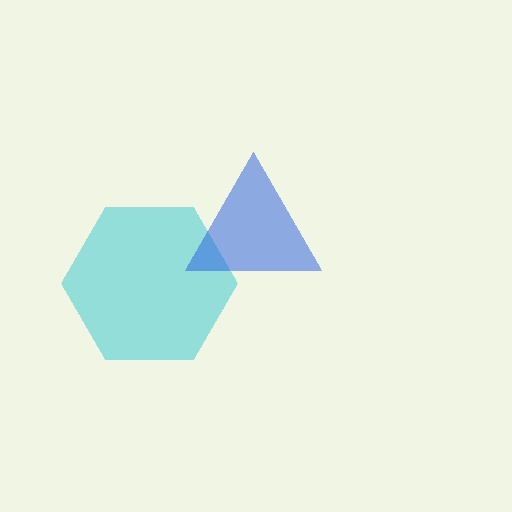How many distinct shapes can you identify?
There are 2 distinct shapes: a cyan hexagon, a blue triangle.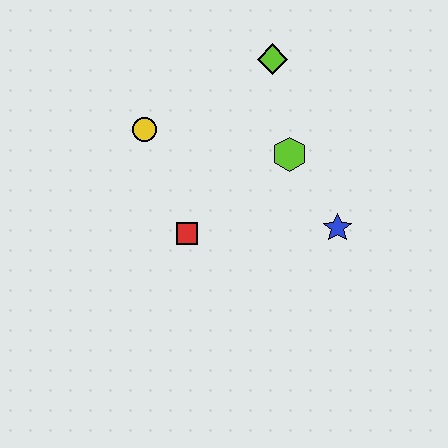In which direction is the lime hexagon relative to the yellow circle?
The lime hexagon is to the right of the yellow circle.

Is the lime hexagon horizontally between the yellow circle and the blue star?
Yes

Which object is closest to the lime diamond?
The lime hexagon is closest to the lime diamond.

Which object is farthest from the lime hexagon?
The yellow circle is farthest from the lime hexagon.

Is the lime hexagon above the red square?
Yes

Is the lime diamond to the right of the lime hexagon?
No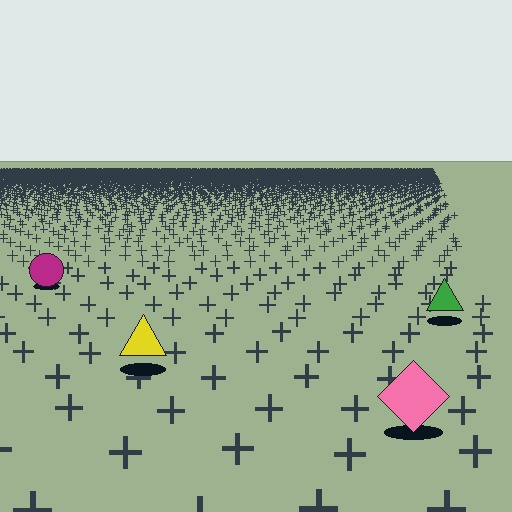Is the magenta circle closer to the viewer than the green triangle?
No. The green triangle is closer — you can tell from the texture gradient: the ground texture is coarser near it.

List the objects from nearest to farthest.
From nearest to farthest: the pink diamond, the yellow triangle, the green triangle, the magenta circle.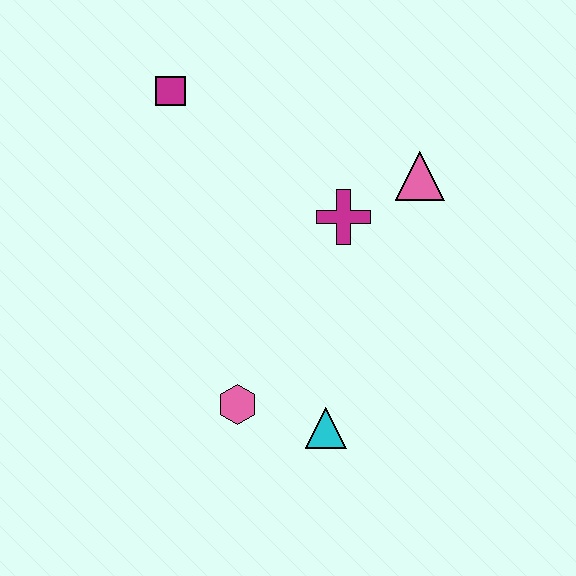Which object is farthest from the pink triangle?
The pink hexagon is farthest from the pink triangle.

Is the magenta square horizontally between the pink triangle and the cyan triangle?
No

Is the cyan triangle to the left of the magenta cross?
Yes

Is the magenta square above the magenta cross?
Yes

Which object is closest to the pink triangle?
The magenta cross is closest to the pink triangle.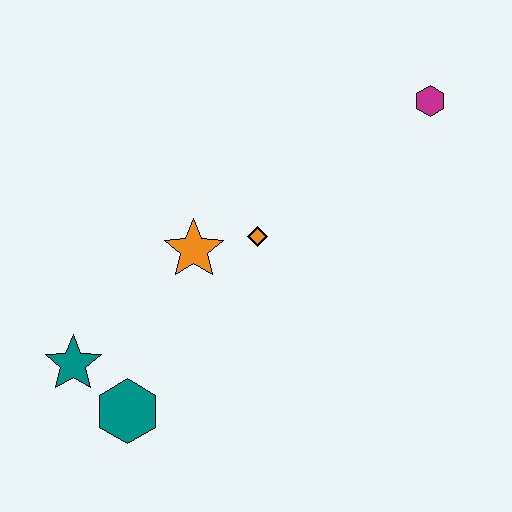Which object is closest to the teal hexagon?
The teal star is closest to the teal hexagon.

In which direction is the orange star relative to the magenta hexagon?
The orange star is to the left of the magenta hexagon.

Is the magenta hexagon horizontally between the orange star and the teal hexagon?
No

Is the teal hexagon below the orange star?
Yes